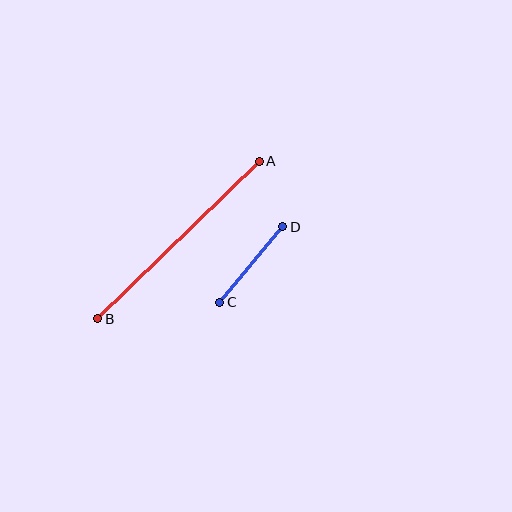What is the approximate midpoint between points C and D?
The midpoint is at approximately (251, 264) pixels.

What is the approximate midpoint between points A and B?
The midpoint is at approximately (179, 240) pixels.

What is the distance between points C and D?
The distance is approximately 99 pixels.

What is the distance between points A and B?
The distance is approximately 226 pixels.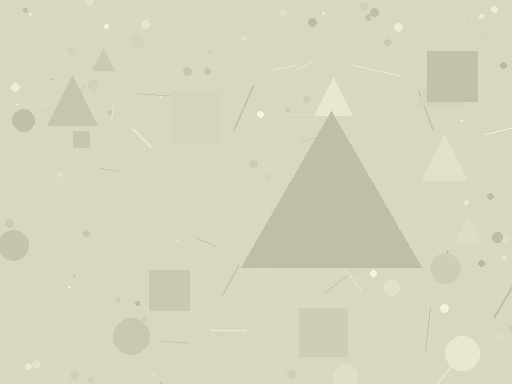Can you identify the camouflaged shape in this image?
The camouflaged shape is a triangle.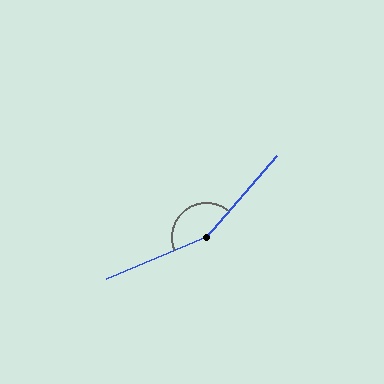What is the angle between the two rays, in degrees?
Approximately 153 degrees.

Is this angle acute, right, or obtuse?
It is obtuse.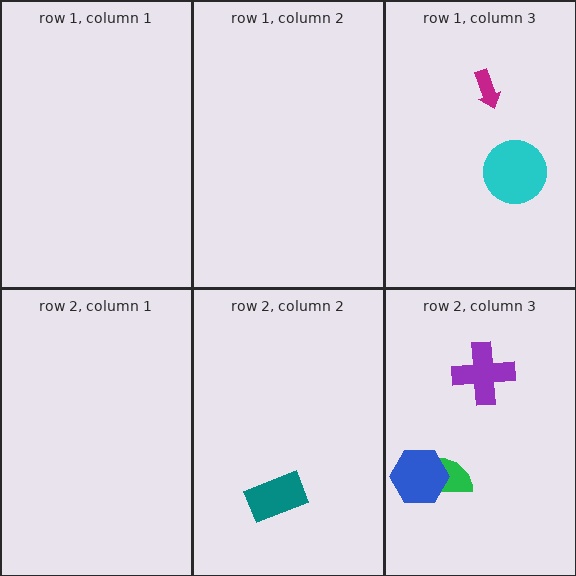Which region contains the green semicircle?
The row 2, column 3 region.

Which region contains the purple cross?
The row 2, column 3 region.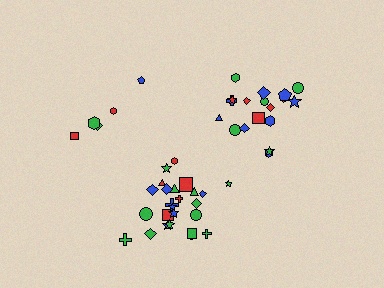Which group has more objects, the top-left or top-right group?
The top-right group.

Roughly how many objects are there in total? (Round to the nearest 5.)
Roughly 50 objects in total.